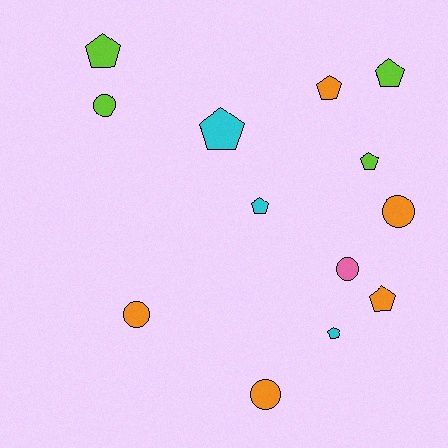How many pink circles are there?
There is 1 pink circle.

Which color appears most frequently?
Orange, with 5 objects.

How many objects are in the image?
There are 13 objects.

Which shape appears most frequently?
Pentagon, with 8 objects.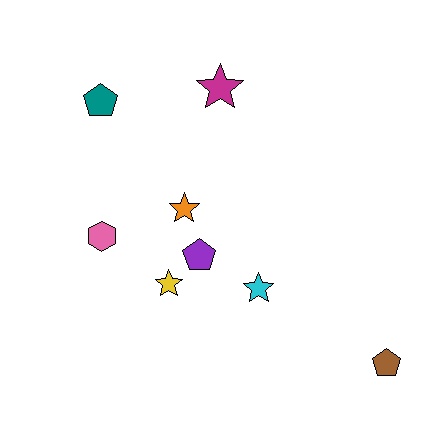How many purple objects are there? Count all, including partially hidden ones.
There is 1 purple object.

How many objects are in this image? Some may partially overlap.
There are 8 objects.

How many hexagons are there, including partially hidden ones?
There is 1 hexagon.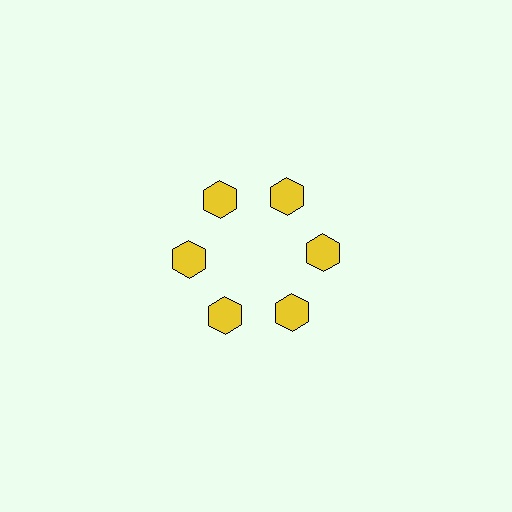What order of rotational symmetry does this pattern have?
This pattern has 6-fold rotational symmetry.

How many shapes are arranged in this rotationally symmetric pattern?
There are 6 shapes, arranged in 6 groups of 1.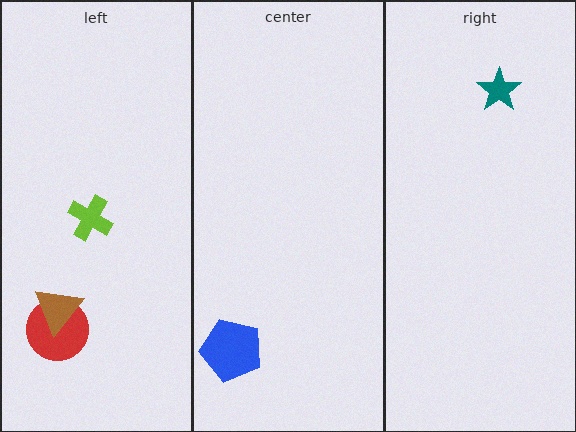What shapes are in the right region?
The teal star.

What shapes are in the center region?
The blue pentagon.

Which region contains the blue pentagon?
The center region.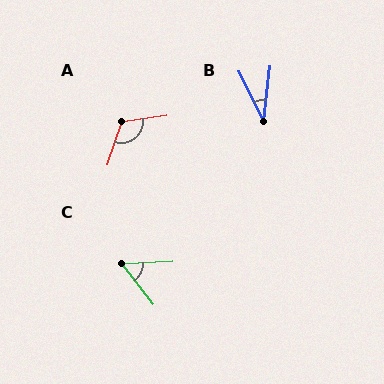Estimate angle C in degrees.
Approximately 55 degrees.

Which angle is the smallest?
B, at approximately 32 degrees.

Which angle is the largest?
A, at approximately 117 degrees.